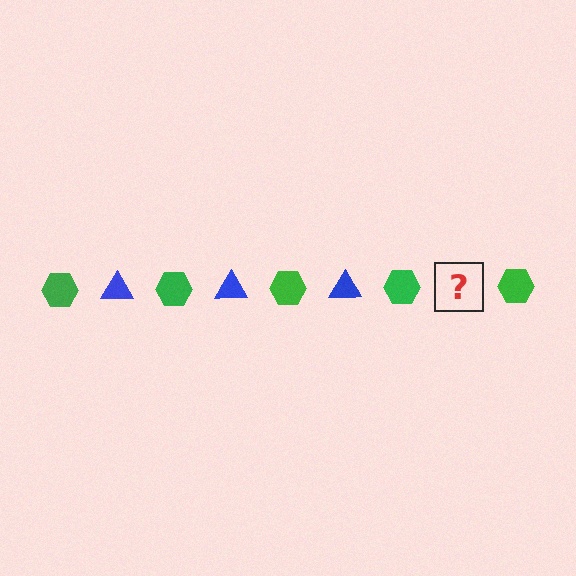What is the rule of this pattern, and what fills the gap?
The rule is that the pattern alternates between green hexagon and blue triangle. The gap should be filled with a blue triangle.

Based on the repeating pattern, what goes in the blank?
The blank should be a blue triangle.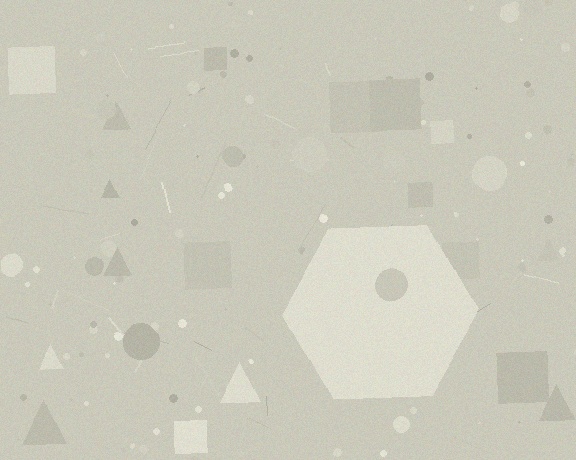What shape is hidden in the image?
A hexagon is hidden in the image.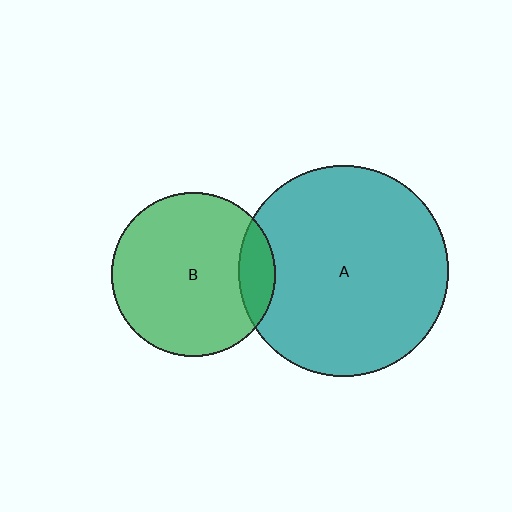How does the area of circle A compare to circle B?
Approximately 1.7 times.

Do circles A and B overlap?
Yes.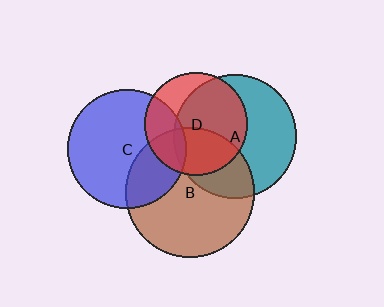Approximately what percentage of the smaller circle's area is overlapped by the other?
Approximately 25%.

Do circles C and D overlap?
Yes.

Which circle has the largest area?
Circle B (brown).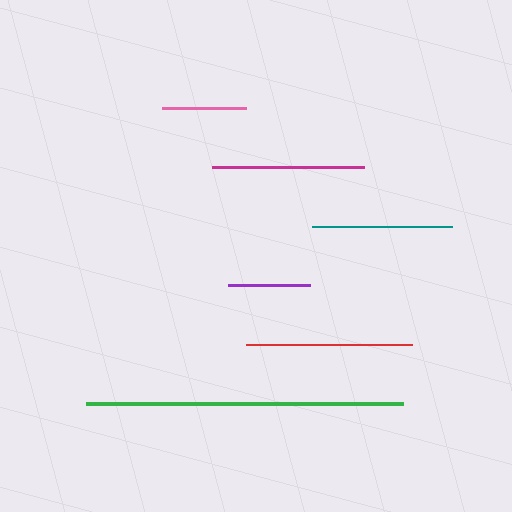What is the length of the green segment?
The green segment is approximately 316 pixels long.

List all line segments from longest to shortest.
From longest to shortest: green, red, magenta, teal, pink, purple.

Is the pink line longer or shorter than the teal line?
The teal line is longer than the pink line.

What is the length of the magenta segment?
The magenta segment is approximately 152 pixels long.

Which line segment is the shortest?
The purple line is the shortest at approximately 82 pixels.